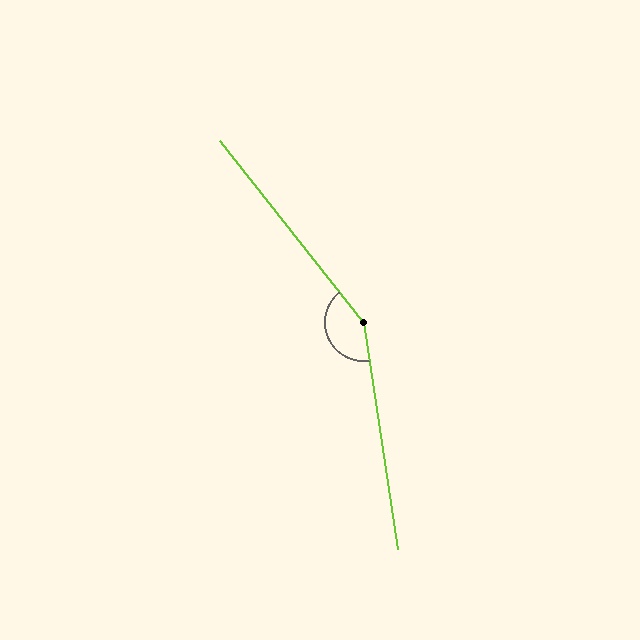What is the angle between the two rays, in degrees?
Approximately 150 degrees.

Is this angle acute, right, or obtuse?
It is obtuse.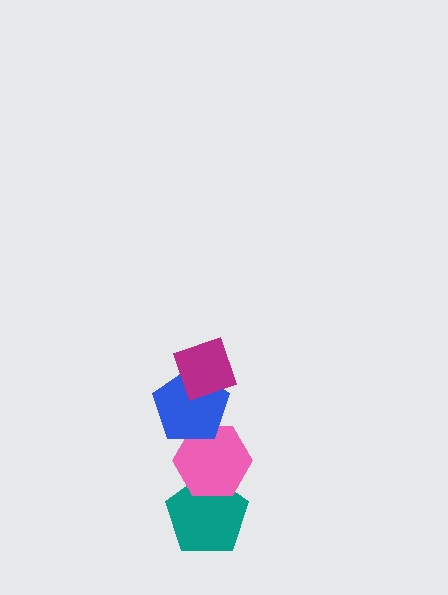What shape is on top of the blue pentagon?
The magenta diamond is on top of the blue pentagon.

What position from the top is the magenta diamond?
The magenta diamond is 1st from the top.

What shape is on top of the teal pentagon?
The pink hexagon is on top of the teal pentagon.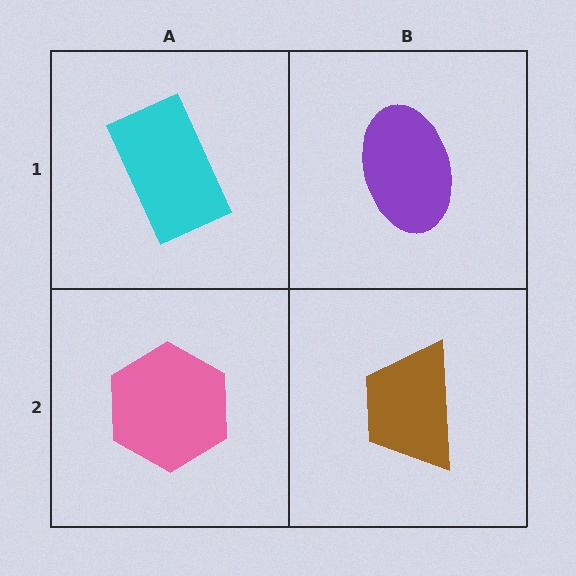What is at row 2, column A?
A pink hexagon.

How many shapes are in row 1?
2 shapes.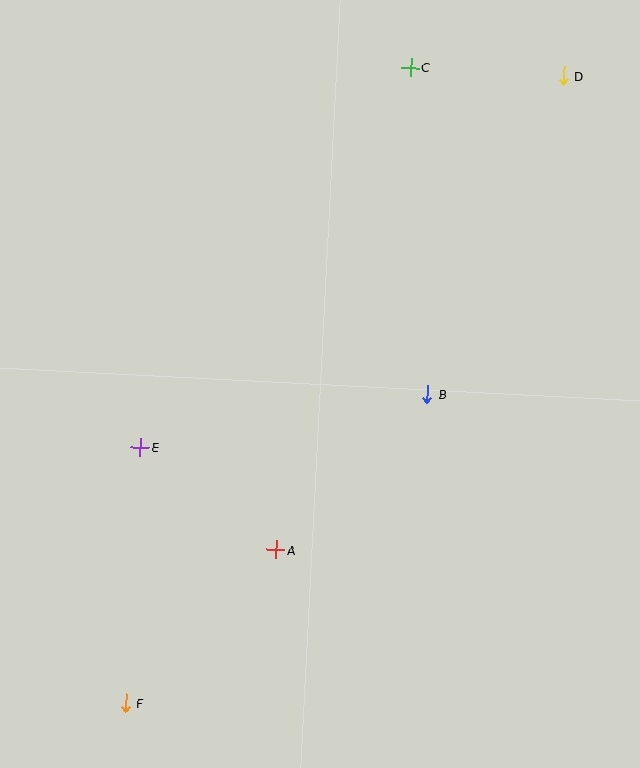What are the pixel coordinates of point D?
Point D is at (563, 76).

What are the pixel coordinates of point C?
Point C is at (410, 67).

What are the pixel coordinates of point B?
Point B is at (427, 394).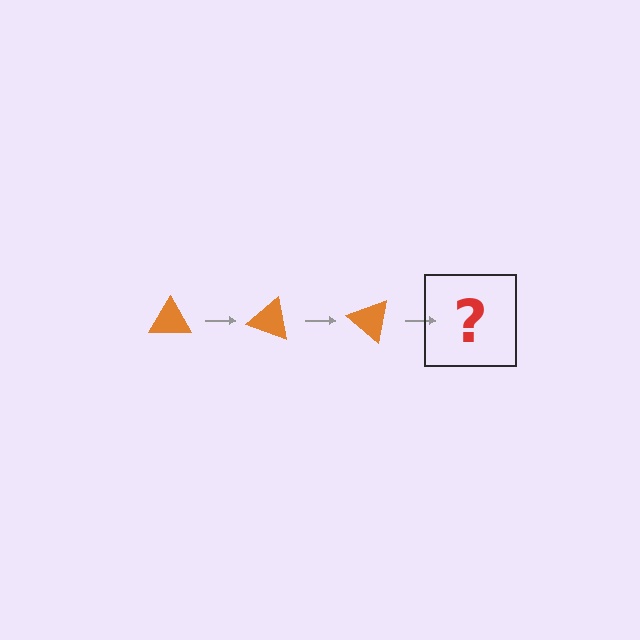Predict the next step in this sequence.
The next step is an orange triangle rotated 60 degrees.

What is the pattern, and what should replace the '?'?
The pattern is that the triangle rotates 20 degrees each step. The '?' should be an orange triangle rotated 60 degrees.